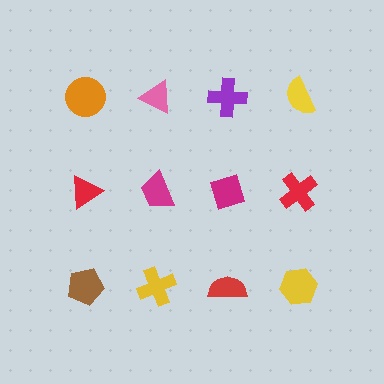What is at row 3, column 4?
A yellow hexagon.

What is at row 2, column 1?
A red triangle.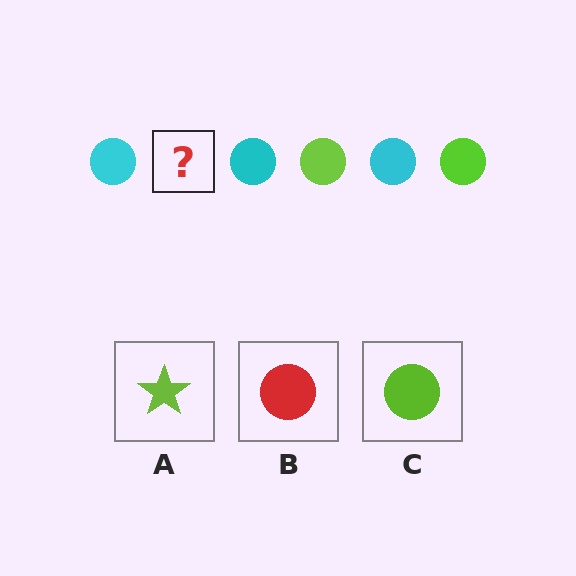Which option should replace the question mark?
Option C.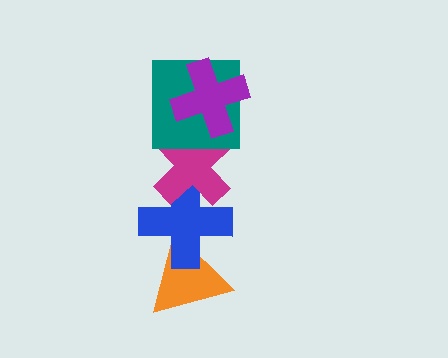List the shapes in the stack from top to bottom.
From top to bottom: the purple cross, the teal square, the magenta cross, the blue cross, the orange triangle.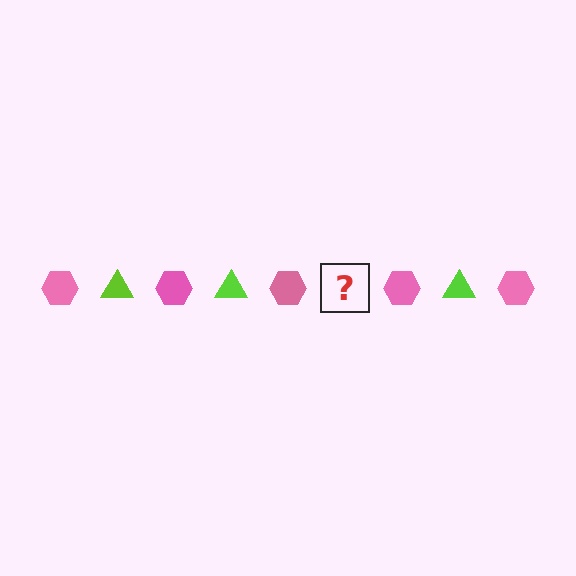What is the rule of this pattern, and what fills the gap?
The rule is that the pattern alternates between pink hexagon and lime triangle. The gap should be filled with a lime triangle.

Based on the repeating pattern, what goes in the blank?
The blank should be a lime triangle.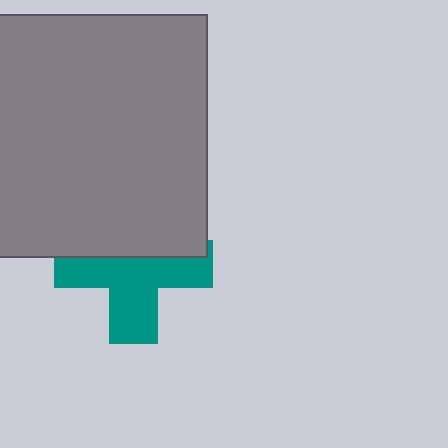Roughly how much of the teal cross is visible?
About half of it is visible (roughly 59%).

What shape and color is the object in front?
The object in front is a gray square.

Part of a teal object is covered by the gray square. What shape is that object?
It is a cross.